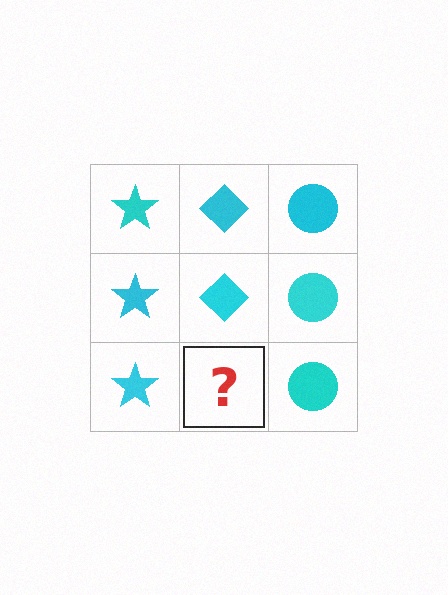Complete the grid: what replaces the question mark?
The question mark should be replaced with a cyan diamond.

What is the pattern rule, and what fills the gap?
The rule is that each column has a consistent shape. The gap should be filled with a cyan diamond.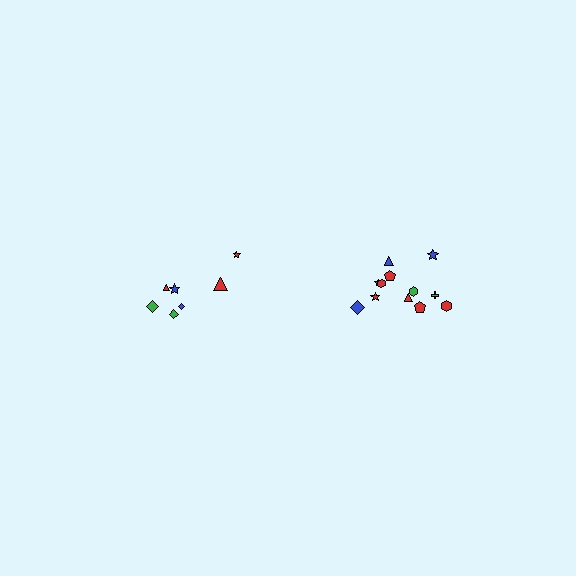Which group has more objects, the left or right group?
The right group.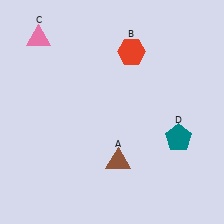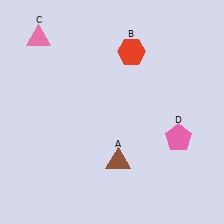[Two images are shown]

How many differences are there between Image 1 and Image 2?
There is 1 difference between the two images.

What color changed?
The pentagon (D) changed from teal in Image 1 to pink in Image 2.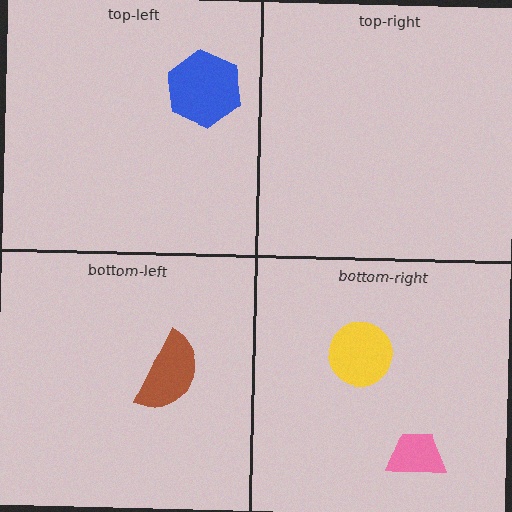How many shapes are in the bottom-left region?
1.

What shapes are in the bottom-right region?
The pink trapezoid, the yellow circle.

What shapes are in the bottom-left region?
The brown semicircle.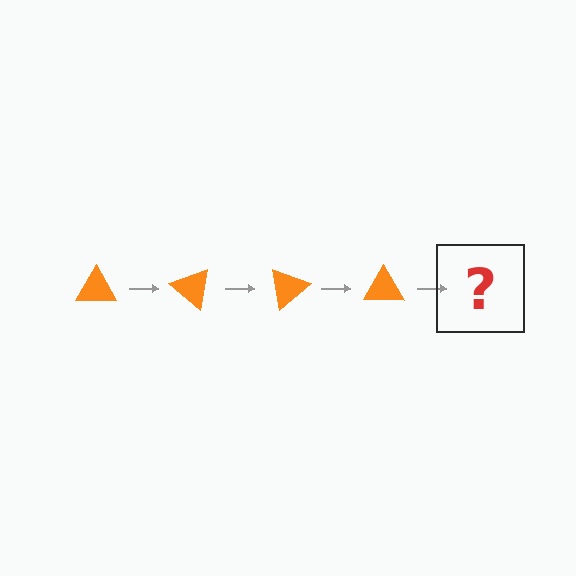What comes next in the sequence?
The next element should be an orange triangle rotated 160 degrees.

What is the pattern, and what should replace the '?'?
The pattern is that the triangle rotates 40 degrees each step. The '?' should be an orange triangle rotated 160 degrees.